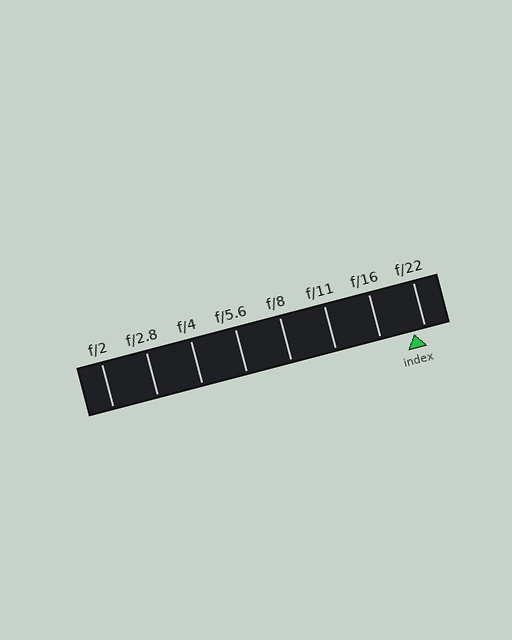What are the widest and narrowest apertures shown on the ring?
The widest aperture shown is f/2 and the narrowest is f/22.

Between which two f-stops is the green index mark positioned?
The index mark is between f/16 and f/22.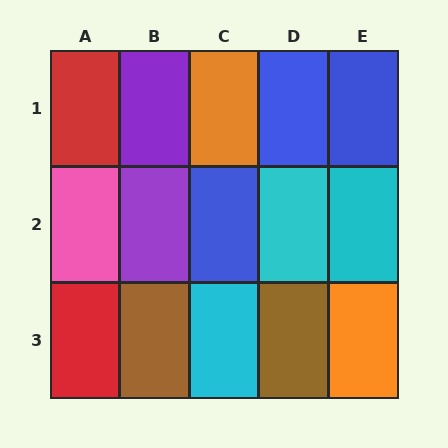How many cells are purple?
2 cells are purple.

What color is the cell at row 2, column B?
Purple.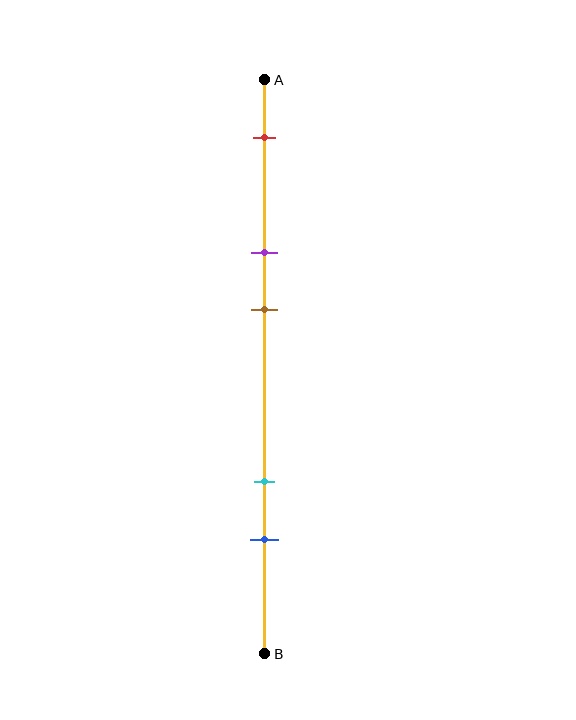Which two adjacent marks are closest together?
The purple and brown marks are the closest adjacent pair.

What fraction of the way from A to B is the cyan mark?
The cyan mark is approximately 70% (0.7) of the way from A to B.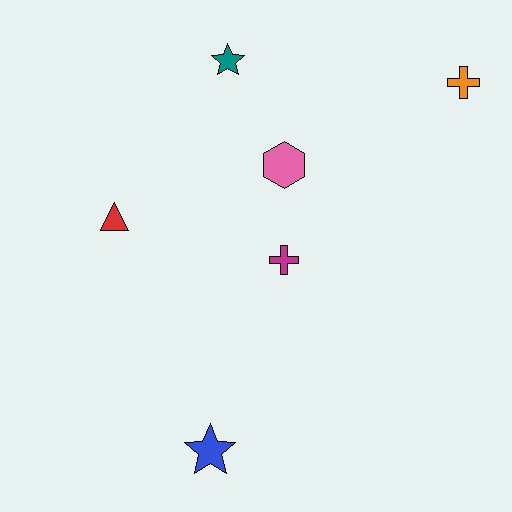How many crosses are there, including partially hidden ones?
There are 2 crosses.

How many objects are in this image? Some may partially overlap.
There are 6 objects.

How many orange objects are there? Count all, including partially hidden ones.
There is 1 orange object.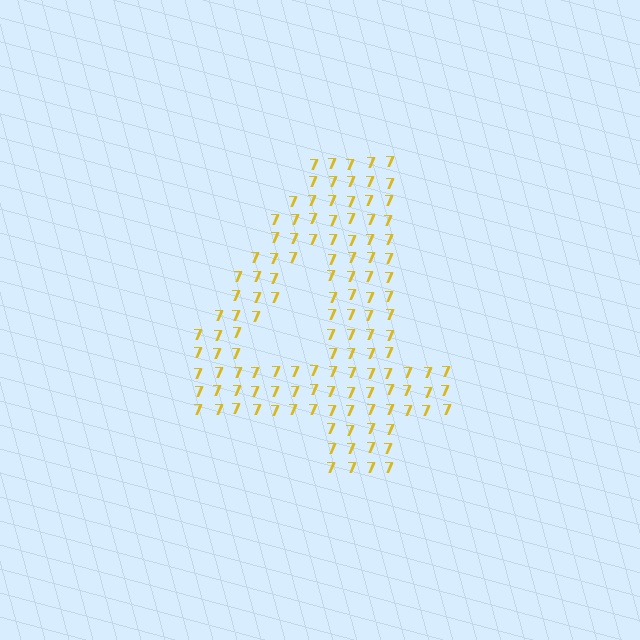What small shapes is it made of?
It is made of small digit 7's.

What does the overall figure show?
The overall figure shows the digit 4.